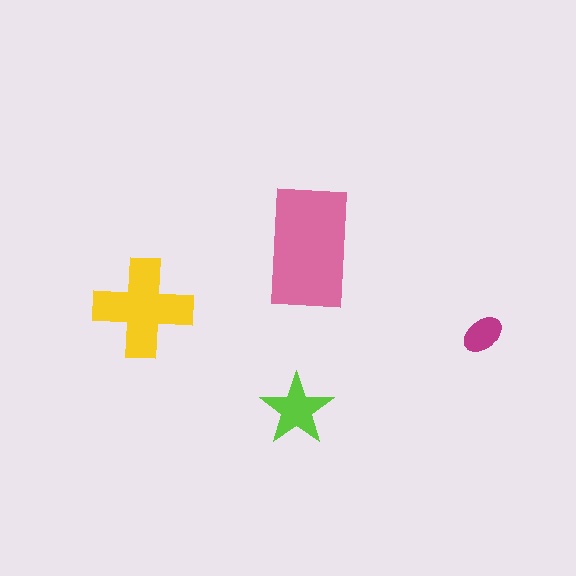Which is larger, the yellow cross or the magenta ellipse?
The yellow cross.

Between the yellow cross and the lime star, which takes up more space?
The yellow cross.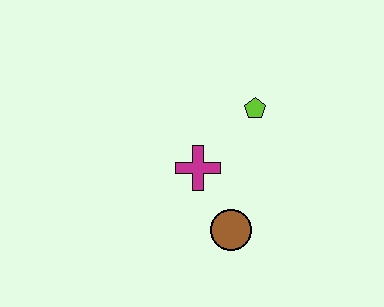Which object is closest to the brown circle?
The magenta cross is closest to the brown circle.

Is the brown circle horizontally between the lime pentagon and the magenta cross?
Yes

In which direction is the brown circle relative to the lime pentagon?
The brown circle is below the lime pentagon.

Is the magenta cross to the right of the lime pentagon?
No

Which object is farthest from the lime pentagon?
The brown circle is farthest from the lime pentagon.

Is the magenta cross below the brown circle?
No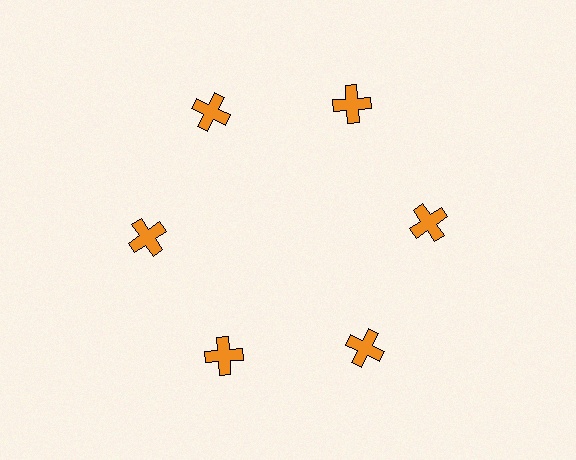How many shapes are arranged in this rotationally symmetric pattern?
There are 6 shapes, arranged in 6 groups of 1.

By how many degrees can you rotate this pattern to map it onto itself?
The pattern maps onto itself every 60 degrees of rotation.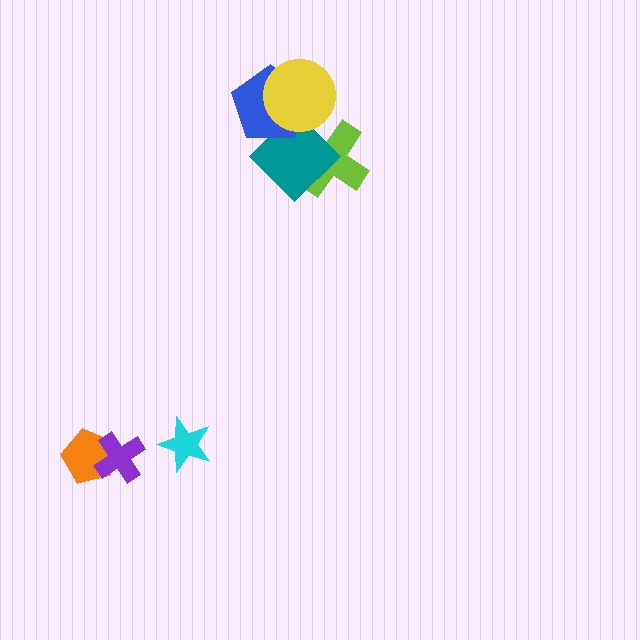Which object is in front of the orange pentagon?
The purple cross is in front of the orange pentagon.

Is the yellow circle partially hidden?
No, no other shape covers it.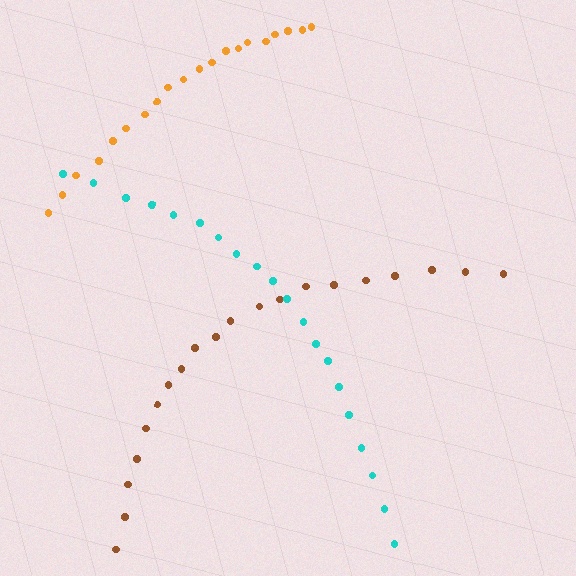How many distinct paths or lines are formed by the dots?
There are 3 distinct paths.